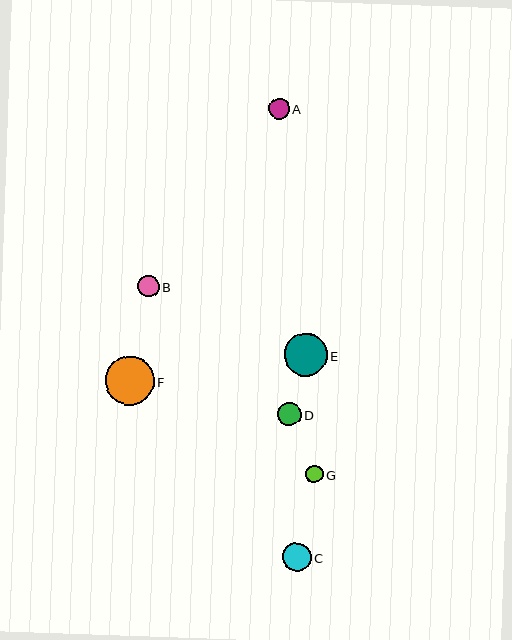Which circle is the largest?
Circle F is the largest with a size of approximately 49 pixels.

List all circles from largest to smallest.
From largest to smallest: F, E, C, D, B, A, G.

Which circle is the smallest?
Circle G is the smallest with a size of approximately 17 pixels.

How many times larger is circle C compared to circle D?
Circle C is approximately 1.2 times the size of circle D.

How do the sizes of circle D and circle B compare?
Circle D and circle B are approximately the same size.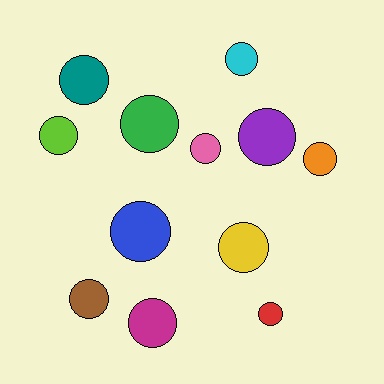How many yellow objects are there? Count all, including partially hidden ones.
There is 1 yellow object.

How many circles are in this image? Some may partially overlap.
There are 12 circles.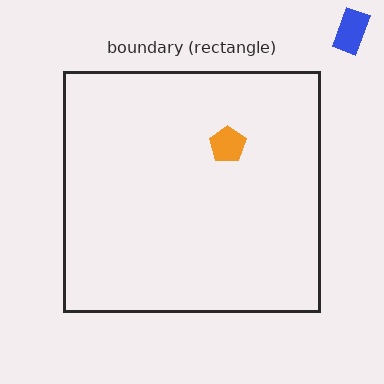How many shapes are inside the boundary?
1 inside, 1 outside.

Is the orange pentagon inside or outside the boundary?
Inside.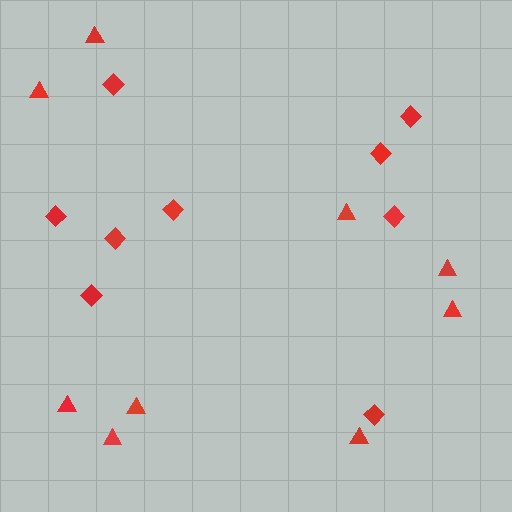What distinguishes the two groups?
There are 2 groups: one group of diamonds (9) and one group of triangles (9).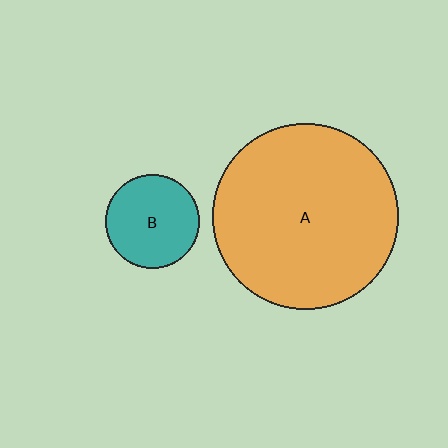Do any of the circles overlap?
No, none of the circles overlap.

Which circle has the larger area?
Circle A (orange).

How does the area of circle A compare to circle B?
Approximately 3.9 times.